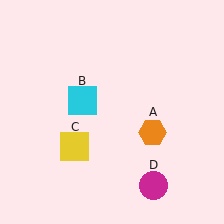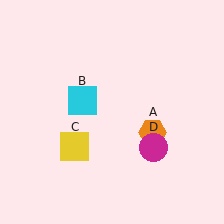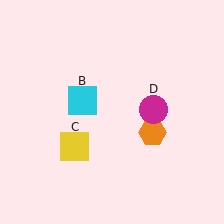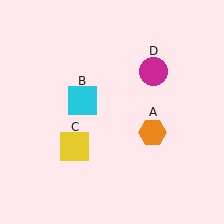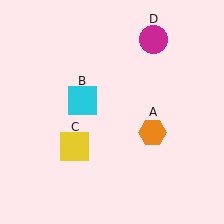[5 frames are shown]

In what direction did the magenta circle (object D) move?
The magenta circle (object D) moved up.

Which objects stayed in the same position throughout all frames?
Orange hexagon (object A) and cyan square (object B) and yellow square (object C) remained stationary.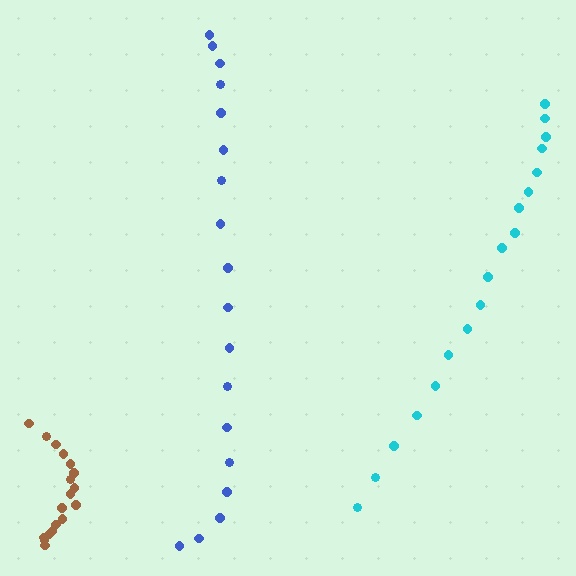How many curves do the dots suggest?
There are 3 distinct paths.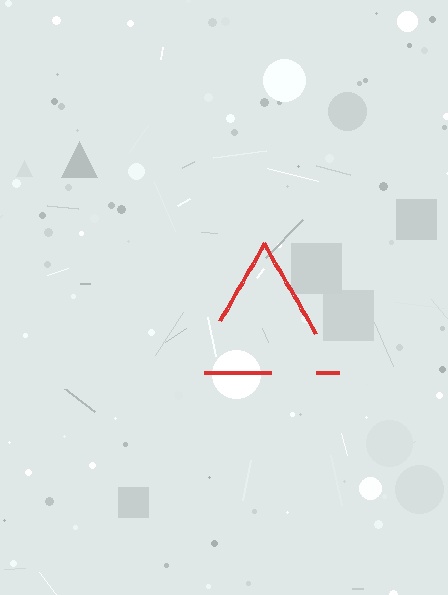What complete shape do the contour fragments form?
The contour fragments form a triangle.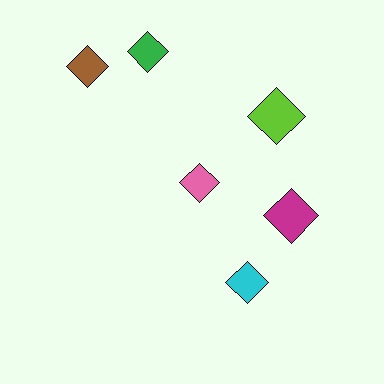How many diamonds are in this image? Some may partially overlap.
There are 6 diamonds.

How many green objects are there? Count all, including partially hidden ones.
There is 1 green object.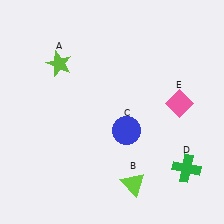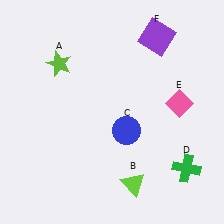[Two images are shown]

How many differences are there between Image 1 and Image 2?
There is 1 difference between the two images.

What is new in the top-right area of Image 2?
A purple square (F) was added in the top-right area of Image 2.